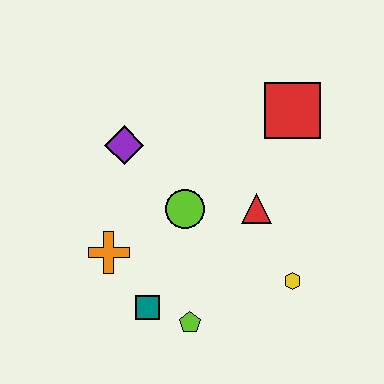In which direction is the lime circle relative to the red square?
The lime circle is to the left of the red square.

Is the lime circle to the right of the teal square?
Yes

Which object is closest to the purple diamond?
The lime circle is closest to the purple diamond.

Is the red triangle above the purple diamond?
No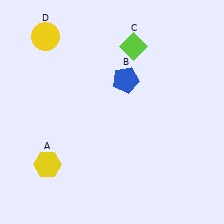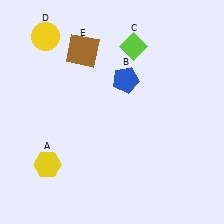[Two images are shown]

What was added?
A brown square (E) was added in Image 2.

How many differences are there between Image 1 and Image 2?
There is 1 difference between the two images.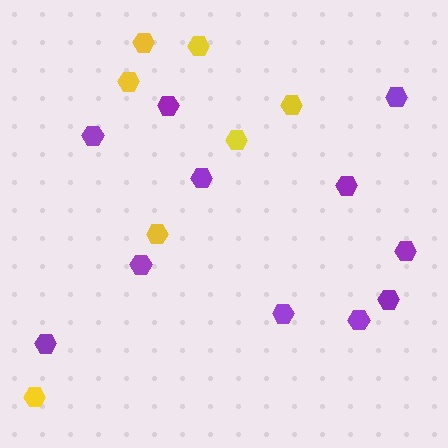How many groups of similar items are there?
There are 2 groups: one group of yellow hexagons (7) and one group of purple hexagons (11).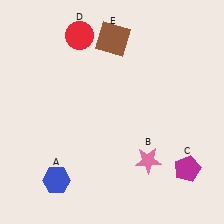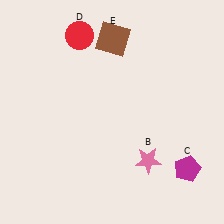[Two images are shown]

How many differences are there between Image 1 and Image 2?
There is 1 difference between the two images.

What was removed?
The blue hexagon (A) was removed in Image 2.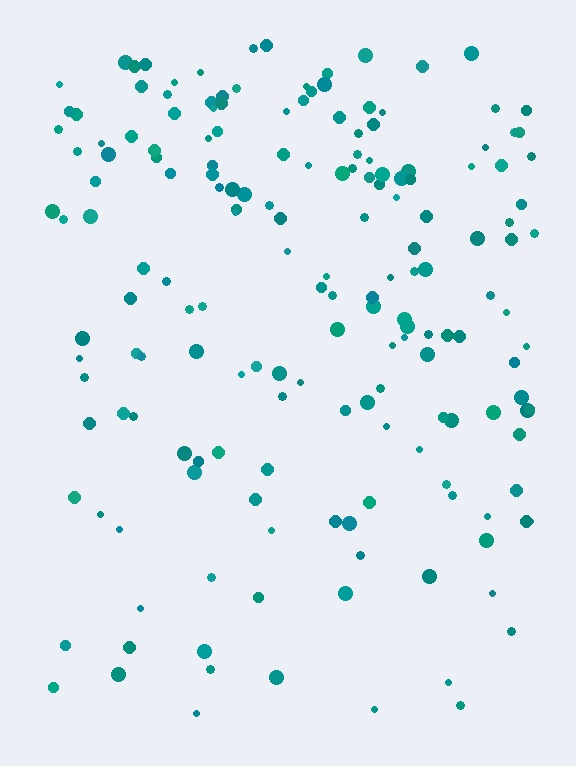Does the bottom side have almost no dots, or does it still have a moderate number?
Still a moderate number, just noticeably fewer than the top.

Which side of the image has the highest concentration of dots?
The top.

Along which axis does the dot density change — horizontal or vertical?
Vertical.